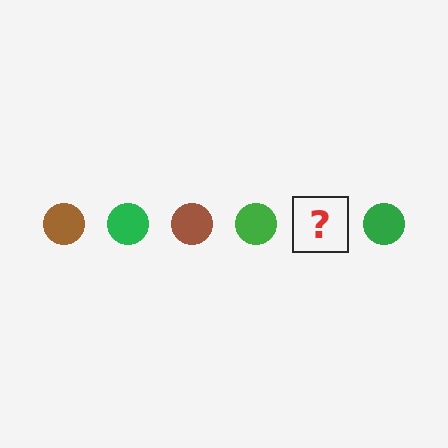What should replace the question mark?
The question mark should be replaced with a brown circle.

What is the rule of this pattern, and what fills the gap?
The rule is that the pattern cycles through brown, green circles. The gap should be filled with a brown circle.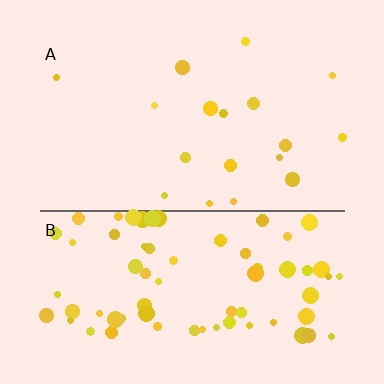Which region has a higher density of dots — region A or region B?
B (the bottom).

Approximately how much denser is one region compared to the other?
Approximately 4.0× — region B over region A.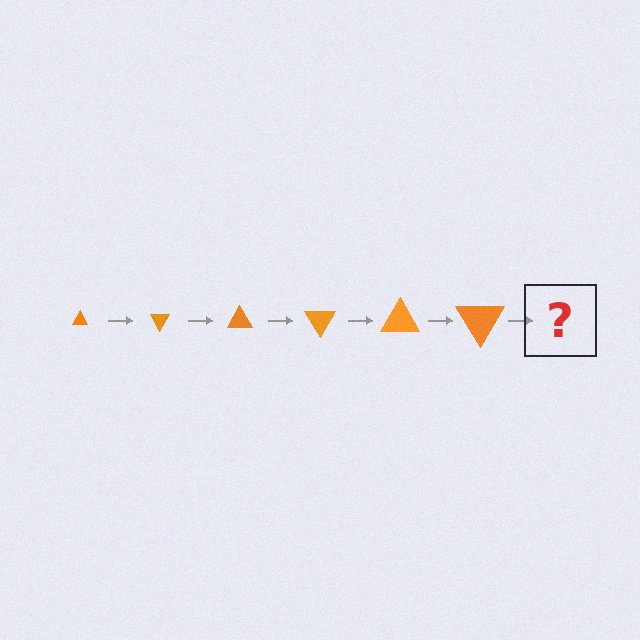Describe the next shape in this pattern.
It should be a triangle, larger than the previous one and rotated 360 degrees from the start.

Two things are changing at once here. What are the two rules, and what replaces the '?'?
The two rules are that the triangle grows larger each step and it rotates 60 degrees each step. The '?' should be a triangle, larger than the previous one and rotated 360 degrees from the start.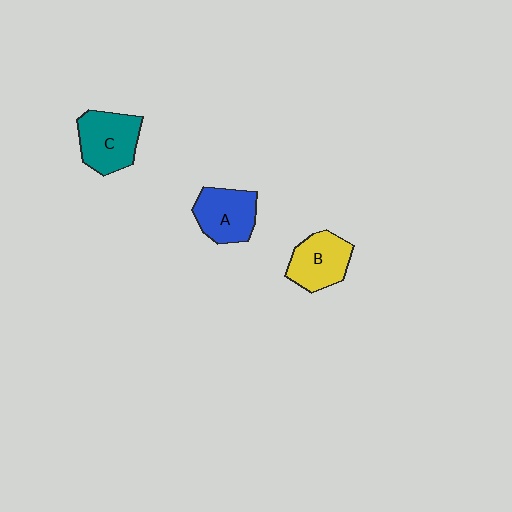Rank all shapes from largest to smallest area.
From largest to smallest: C (teal), A (blue), B (yellow).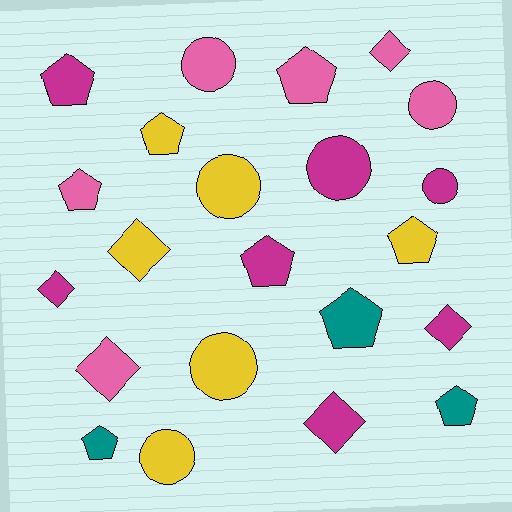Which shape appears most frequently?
Pentagon, with 9 objects.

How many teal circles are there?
There are no teal circles.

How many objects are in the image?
There are 22 objects.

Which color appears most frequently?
Magenta, with 7 objects.